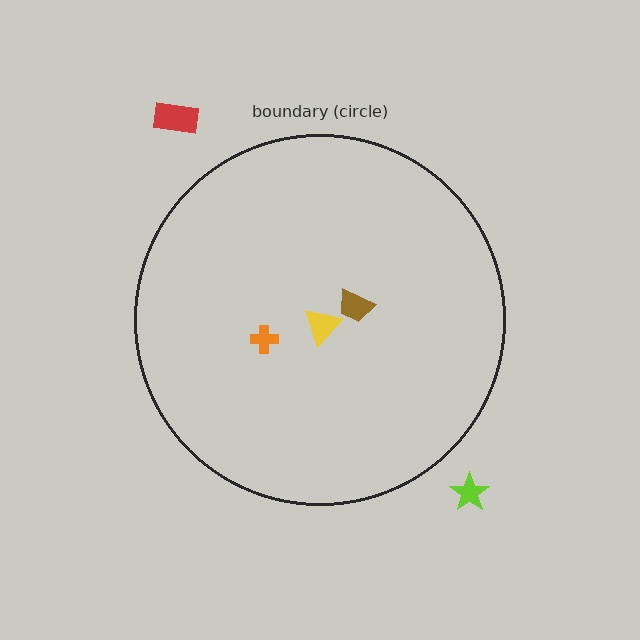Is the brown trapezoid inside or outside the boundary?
Inside.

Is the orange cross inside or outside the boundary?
Inside.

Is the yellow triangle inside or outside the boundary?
Inside.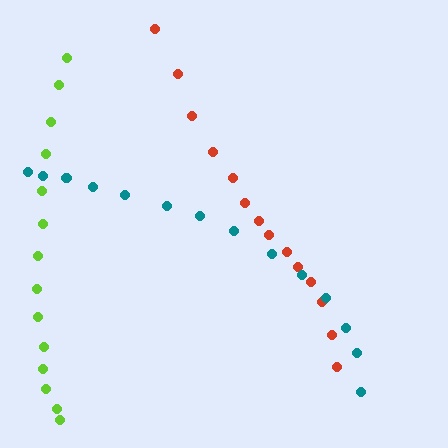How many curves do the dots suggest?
There are 3 distinct paths.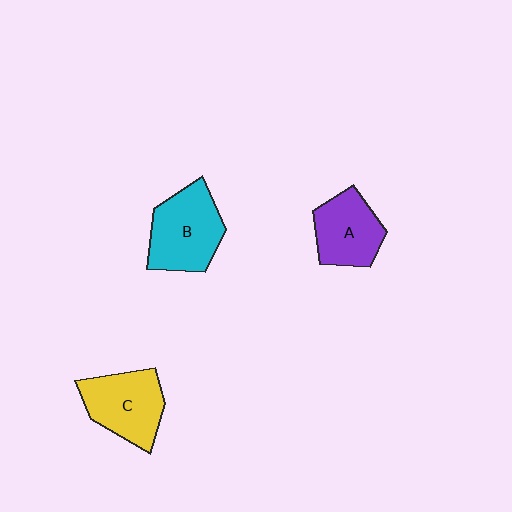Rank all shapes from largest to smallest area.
From largest to smallest: B (cyan), C (yellow), A (purple).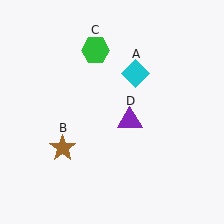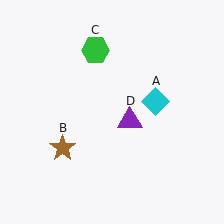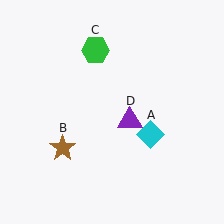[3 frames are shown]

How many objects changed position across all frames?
1 object changed position: cyan diamond (object A).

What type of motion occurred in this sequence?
The cyan diamond (object A) rotated clockwise around the center of the scene.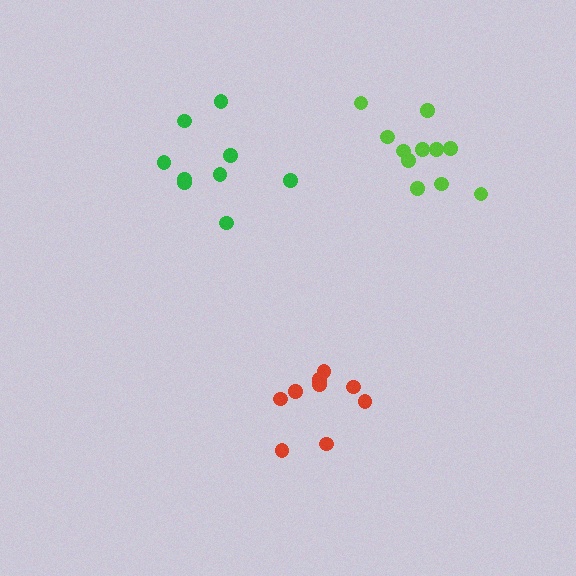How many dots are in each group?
Group 1: 9 dots, Group 2: 11 dots, Group 3: 9 dots (29 total).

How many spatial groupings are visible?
There are 3 spatial groupings.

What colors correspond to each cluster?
The clusters are colored: red, lime, green.